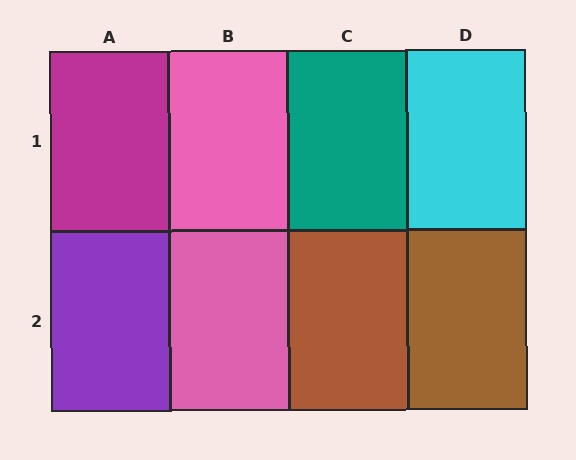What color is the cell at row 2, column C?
Brown.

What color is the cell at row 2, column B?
Pink.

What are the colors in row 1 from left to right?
Magenta, pink, teal, cyan.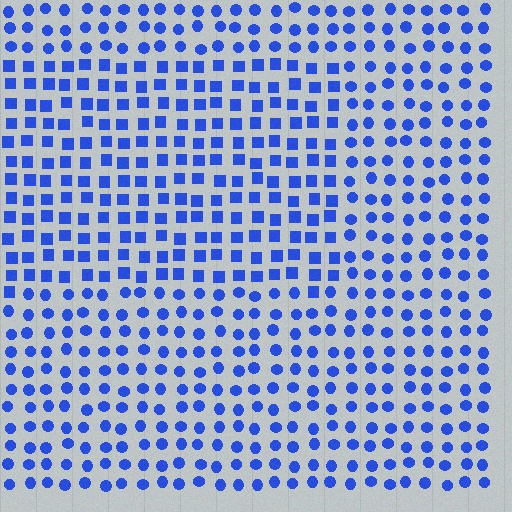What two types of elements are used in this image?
The image uses squares inside the rectangle region and circles outside it.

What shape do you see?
I see a rectangle.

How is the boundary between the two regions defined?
The boundary is defined by a change in element shape: squares inside vs. circles outside. All elements share the same color and spacing.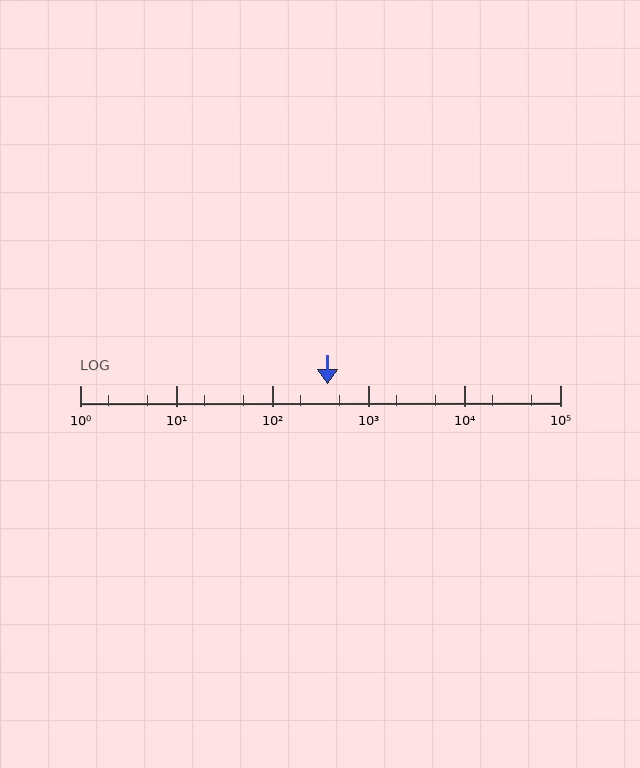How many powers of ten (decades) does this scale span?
The scale spans 5 decades, from 1 to 100000.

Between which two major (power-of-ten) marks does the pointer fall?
The pointer is between 100 and 1000.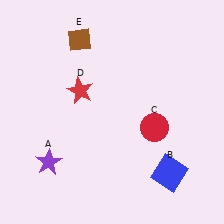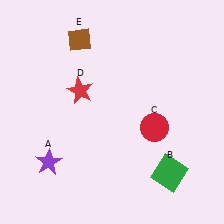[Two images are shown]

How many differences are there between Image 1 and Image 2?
There is 1 difference between the two images.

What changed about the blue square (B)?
In Image 1, B is blue. In Image 2, it changed to green.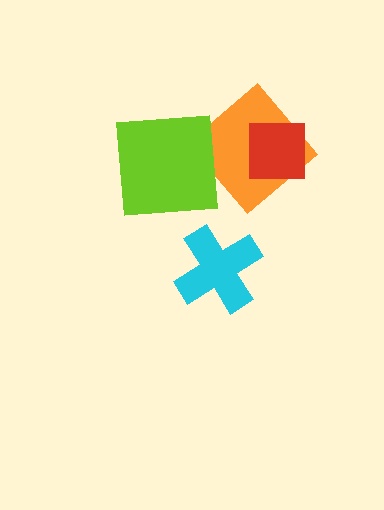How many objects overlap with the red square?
1 object overlaps with the red square.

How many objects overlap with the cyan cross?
0 objects overlap with the cyan cross.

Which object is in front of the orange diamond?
The red square is in front of the orange diamond.